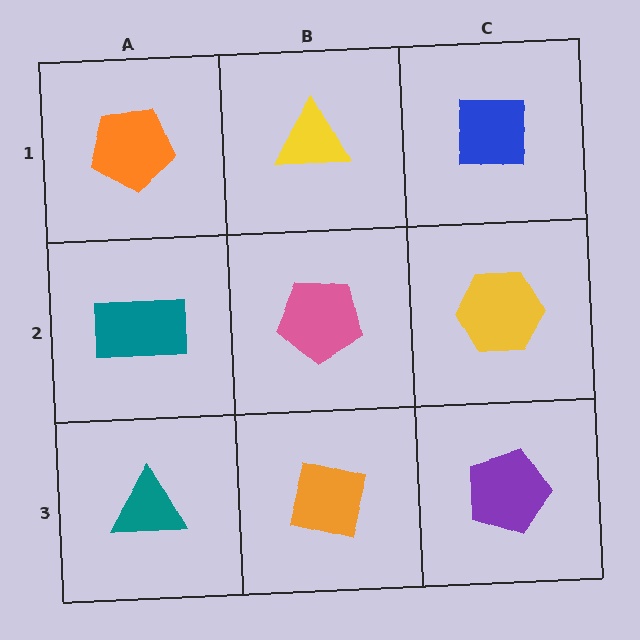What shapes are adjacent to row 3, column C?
A yellow hexagon (row 2, column C), an orange square (row 3, column B).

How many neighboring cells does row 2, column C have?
3.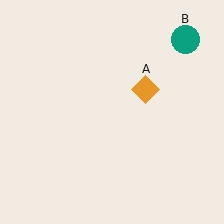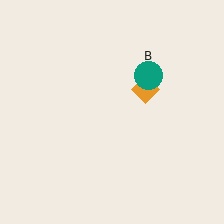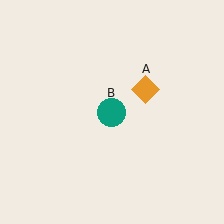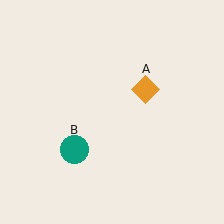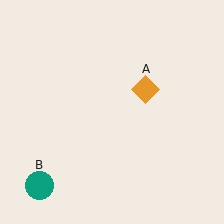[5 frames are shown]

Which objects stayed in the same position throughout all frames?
Orange diamond (object A) remained stationary.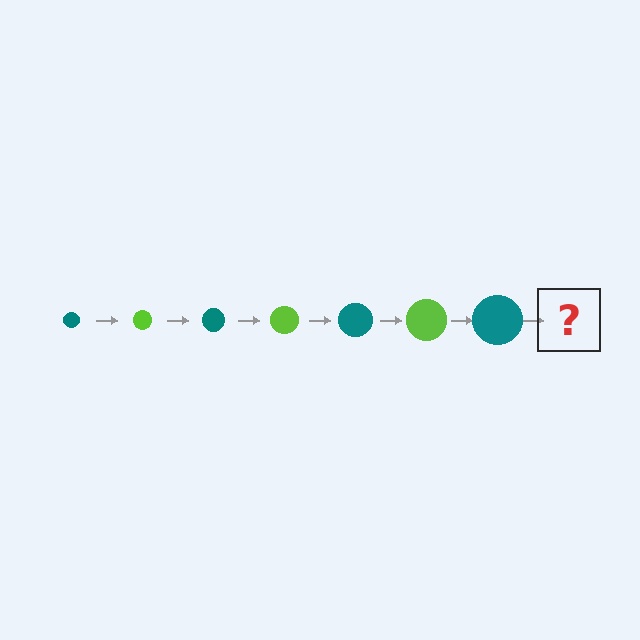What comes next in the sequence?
The next element should be a lime circle, larger than the previous one.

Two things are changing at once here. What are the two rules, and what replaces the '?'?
The two rules are that the circle grows larger each step and the color cycles through teal and lime. The '?' should be a lime circle, larger than the previous one.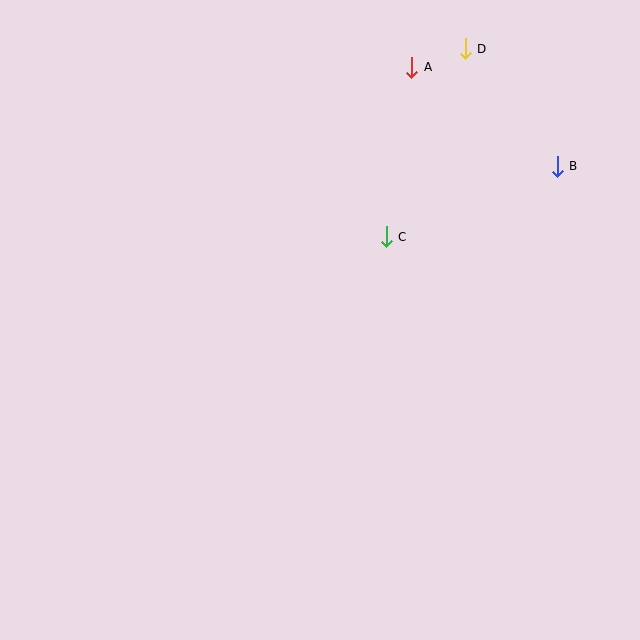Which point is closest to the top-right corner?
Point D is closest to the top-right corner.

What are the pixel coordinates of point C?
Point C is at (386, 237).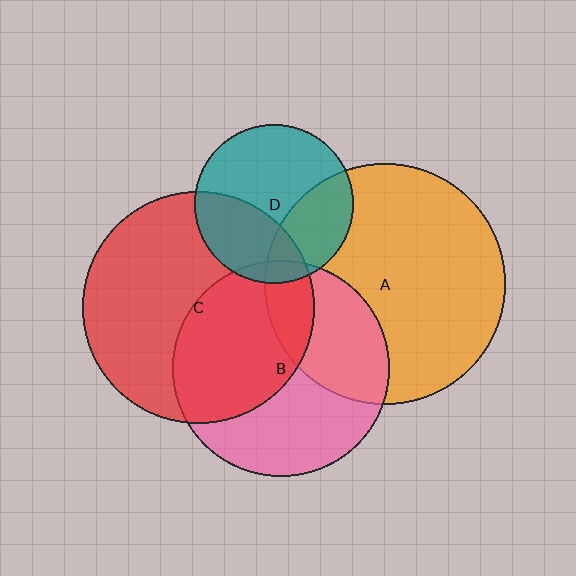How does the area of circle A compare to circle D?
Approximately 2.3 times.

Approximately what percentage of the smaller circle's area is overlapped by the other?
Approximately 35%.